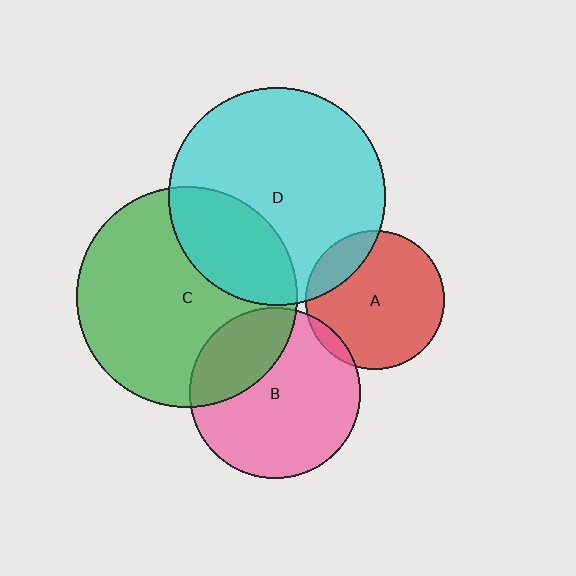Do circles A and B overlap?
Yes.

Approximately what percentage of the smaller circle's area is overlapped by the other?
Approximately 5%.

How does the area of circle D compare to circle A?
Approximately 2.4 times.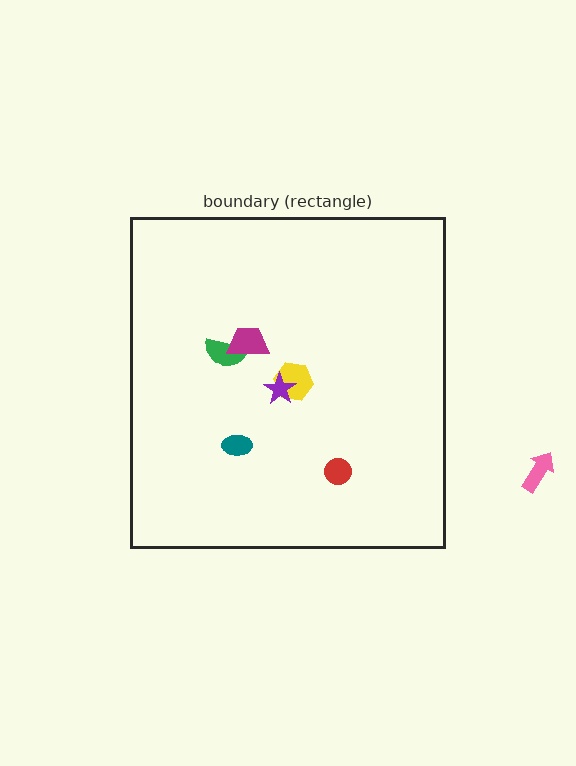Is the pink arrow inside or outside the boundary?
Outside.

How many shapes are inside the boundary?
6 inside, 1 outside.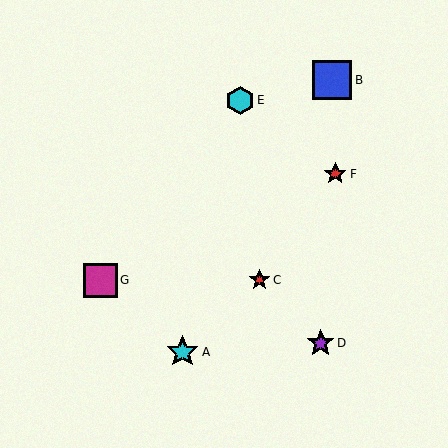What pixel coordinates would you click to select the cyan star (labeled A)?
Click at (183, 352) to select the cyan star A.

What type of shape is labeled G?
Shape G is a magenta square.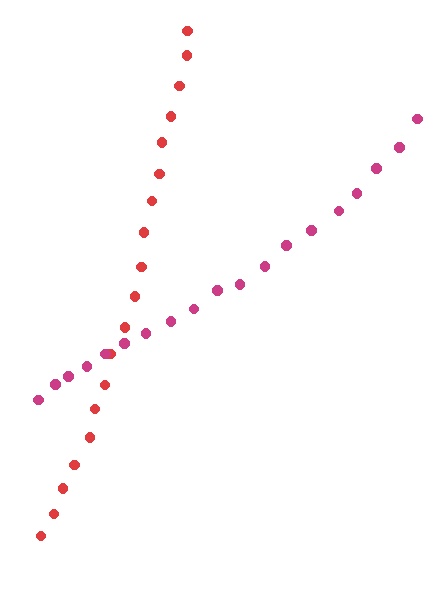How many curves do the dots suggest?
There are 2 distinct paths.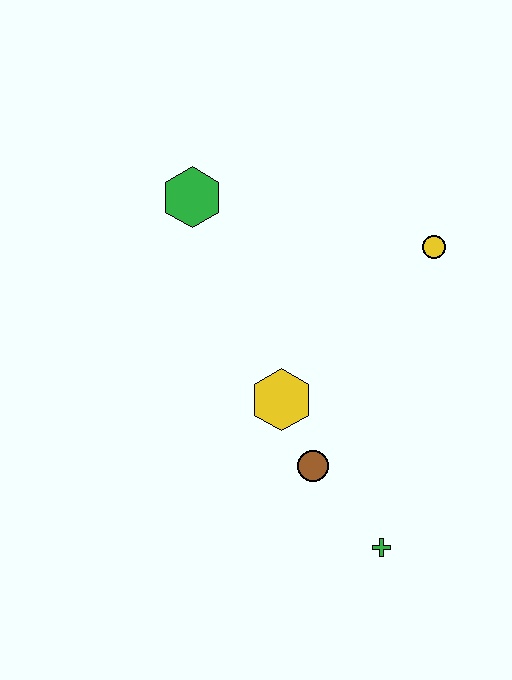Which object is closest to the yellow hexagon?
The brown circle is closest to the yellow hexagon.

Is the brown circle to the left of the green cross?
Yes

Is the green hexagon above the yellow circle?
Yes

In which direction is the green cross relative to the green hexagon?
The green cross is below the green hexagon.